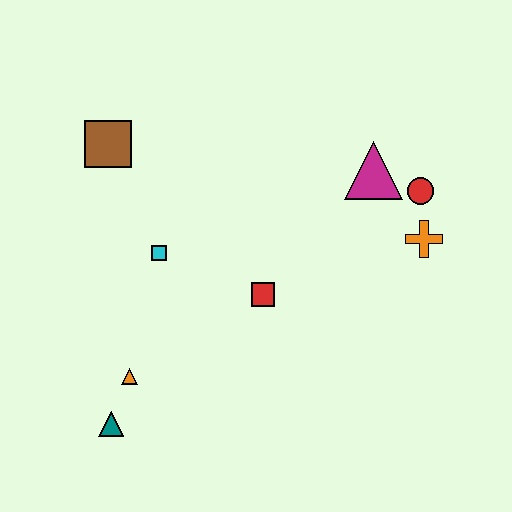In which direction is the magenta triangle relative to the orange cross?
The magenta triangle is above the orange cross.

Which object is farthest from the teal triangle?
The red circle is farthest from the teal triangle.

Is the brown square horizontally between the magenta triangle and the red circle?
No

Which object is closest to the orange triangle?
The teal triangle is closest to the orange triangle.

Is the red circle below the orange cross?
No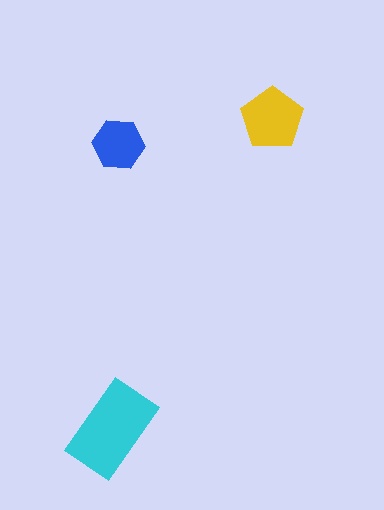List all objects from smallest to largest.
The blue hexagon, the yellow pentagon, the cyan rectangle.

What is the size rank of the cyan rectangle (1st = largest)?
1st.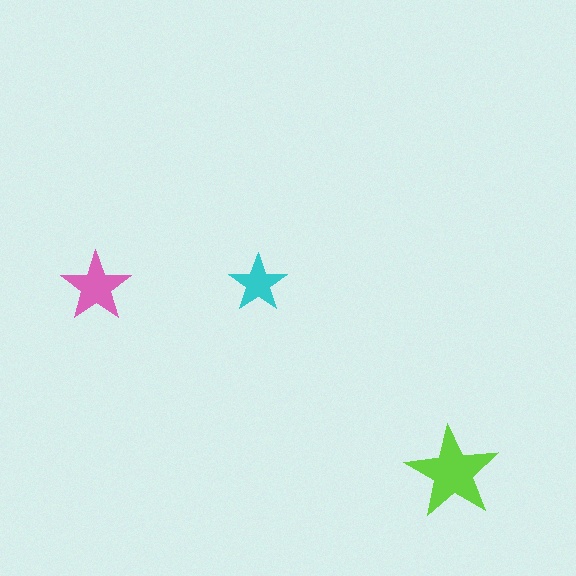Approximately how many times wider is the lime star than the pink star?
About 1.5 times wider.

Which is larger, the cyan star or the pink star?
The pink one.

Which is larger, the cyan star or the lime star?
The lime one.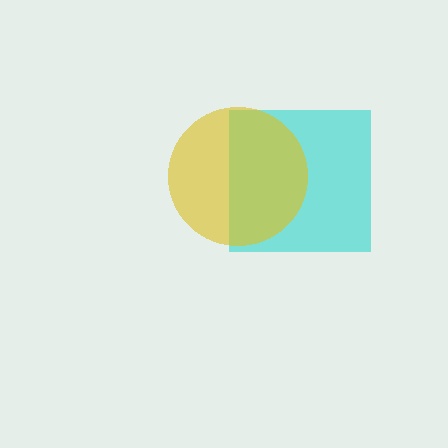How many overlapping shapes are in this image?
There are 2 overlapping shapes in the image.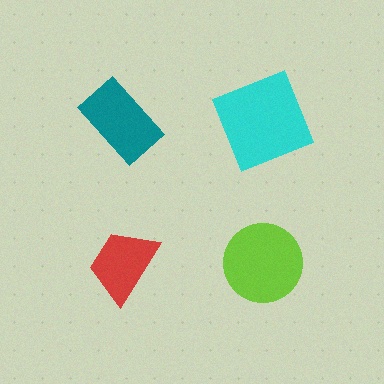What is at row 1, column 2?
A cyan square.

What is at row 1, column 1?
A teal rectangle.